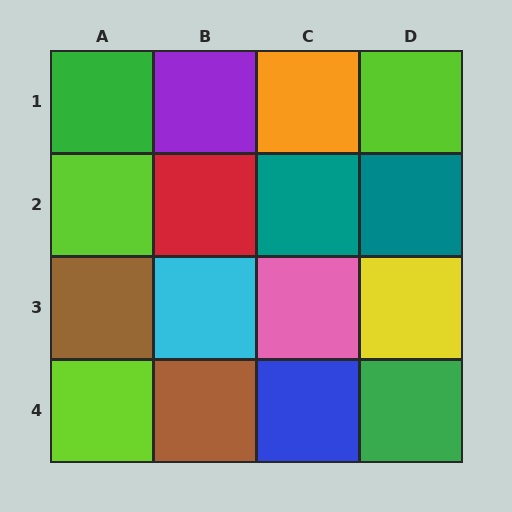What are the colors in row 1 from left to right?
Green, purple, orange, lime.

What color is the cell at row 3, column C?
Pink.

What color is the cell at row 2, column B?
Red.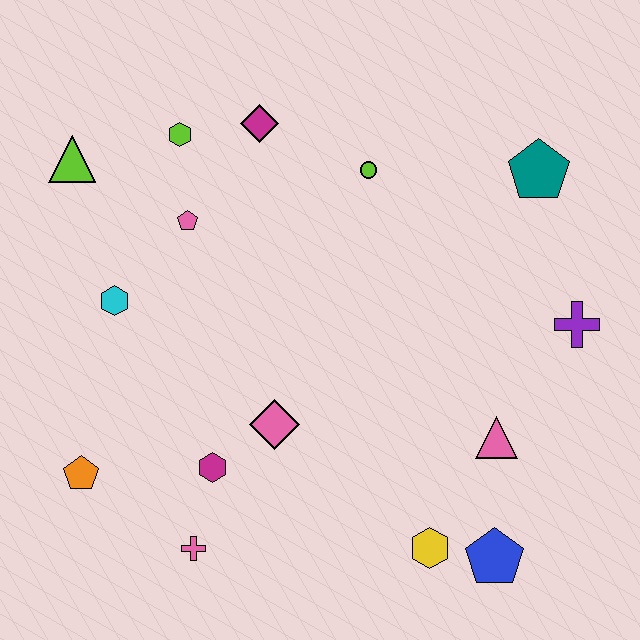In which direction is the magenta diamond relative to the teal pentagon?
The magenta diamond is to the left of the teal pentagon.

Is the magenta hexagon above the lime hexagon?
No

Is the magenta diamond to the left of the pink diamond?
Yes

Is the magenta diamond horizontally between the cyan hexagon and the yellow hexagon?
Yes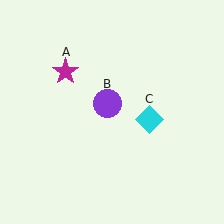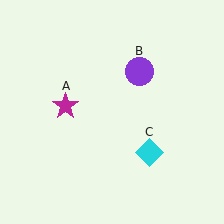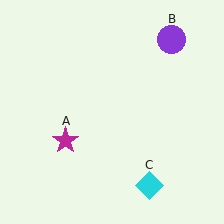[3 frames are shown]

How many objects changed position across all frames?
3 objects changed position: magenta star (object A), purple circle (object B), cyan diamond (object C).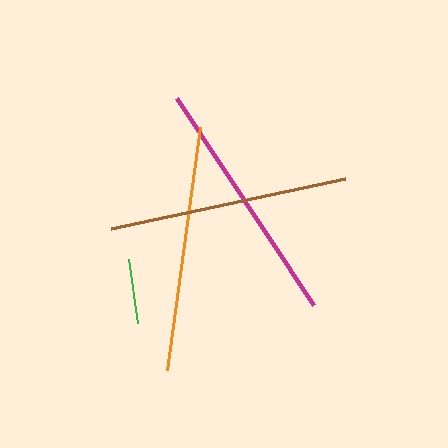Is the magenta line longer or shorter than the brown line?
The magenta line is longer than the brown line.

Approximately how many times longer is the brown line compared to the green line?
The brown line is approximately 3.7 times the length of the green line.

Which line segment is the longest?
The magenta line is the longest at approximately 248 pixels.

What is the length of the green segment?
The green segment is approximately 64 pixels long.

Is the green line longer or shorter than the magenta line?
The magenta line is longer than the green line.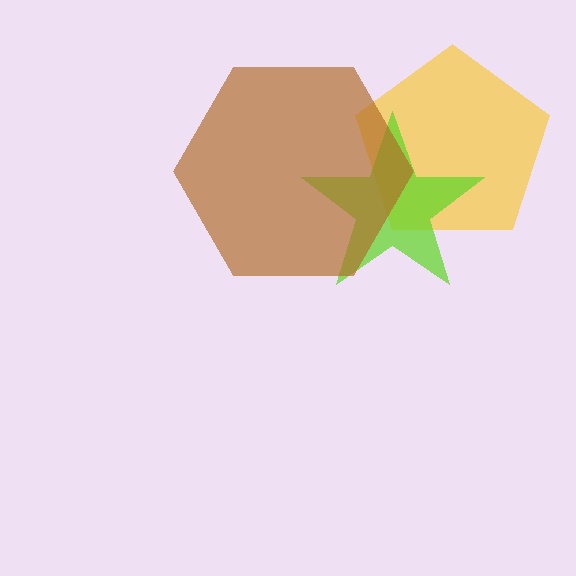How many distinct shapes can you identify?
There are 3 distinct shapes: a yellow pentagon, a lime star, a brown hexagon.